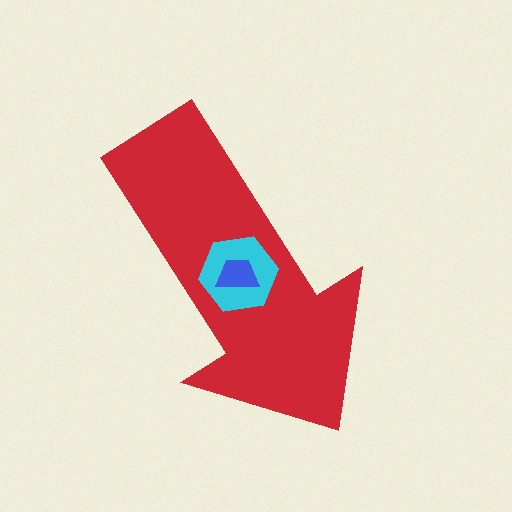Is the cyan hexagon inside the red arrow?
Yes.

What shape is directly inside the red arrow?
The cyan hexagon.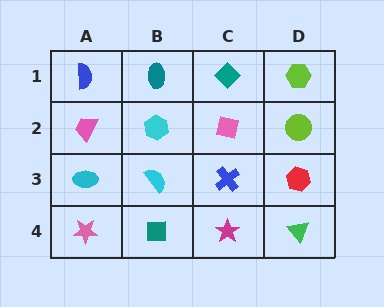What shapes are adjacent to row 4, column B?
A cyan semicircle (row 3, column B), a pink star (row 4, column A), a magenta star (row 4, column C).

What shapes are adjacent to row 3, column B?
A cyan hexagon (row 2, column B), a teal square (row 4, column B), a cyan ellipse (row 3, column A), a blue cross (row 3, column C).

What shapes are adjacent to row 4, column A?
A cyan ellipse (row 3, column A), a teal square (row 4, column B).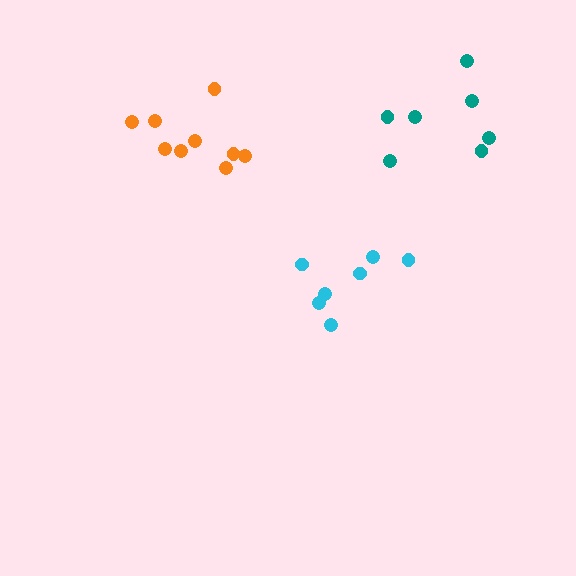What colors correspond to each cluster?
The clusters are colored: cyan, orange, teal.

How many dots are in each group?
Group 1: 7 dots, Group 2: 9 dots, Group 3: 7 dots (23 total).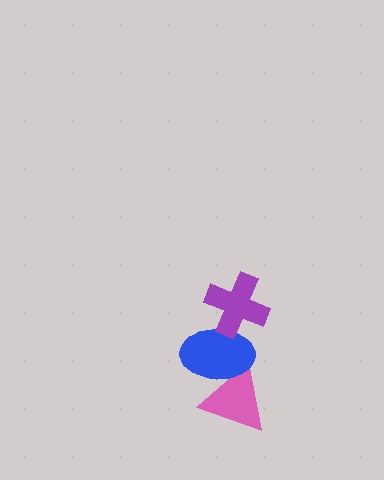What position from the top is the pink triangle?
The pink triangle is 3rd from the top.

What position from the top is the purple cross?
The purple cross is 1st from the top.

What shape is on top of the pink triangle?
The blue ellipse is on top of the pink triangle.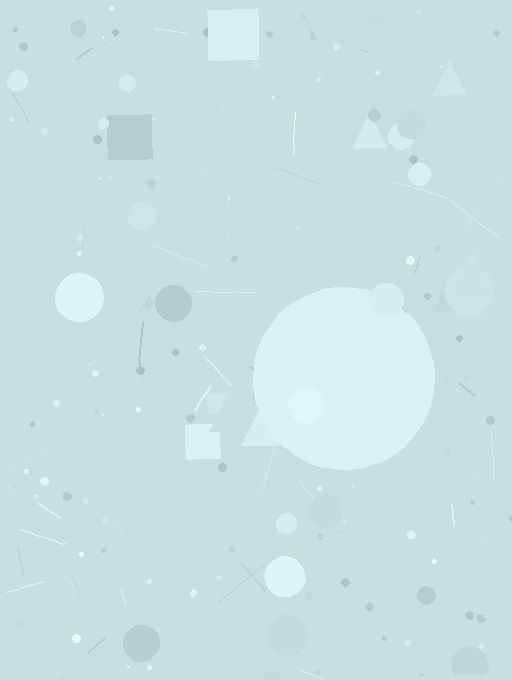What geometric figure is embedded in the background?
A circle is embedded in the background.